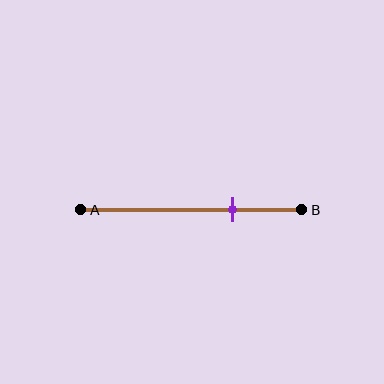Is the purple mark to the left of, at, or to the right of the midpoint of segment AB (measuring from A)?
The purple mark is to the right of the midpoint of segment AB.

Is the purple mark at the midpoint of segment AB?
No, the mark is at about 70% from A, not at the 50% midpoint.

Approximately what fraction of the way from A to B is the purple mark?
The purple mark is approximately 70% of the way from A to B.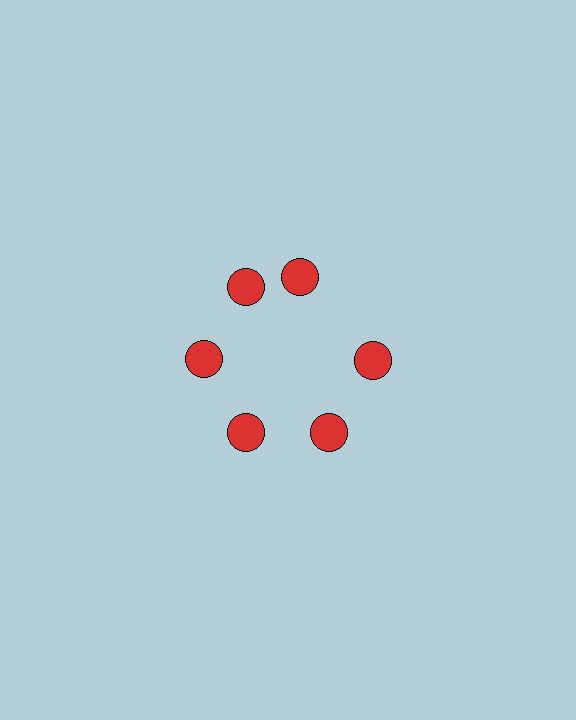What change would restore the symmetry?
The symmetry would be restored by rotating it back into even spacing with its neighbors so that all 6 circles sit at equal angles and equal distance from the center.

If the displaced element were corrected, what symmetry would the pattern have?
It would have 6-fold rotational symmetry — the pattern would map onto itself every 60 degrees.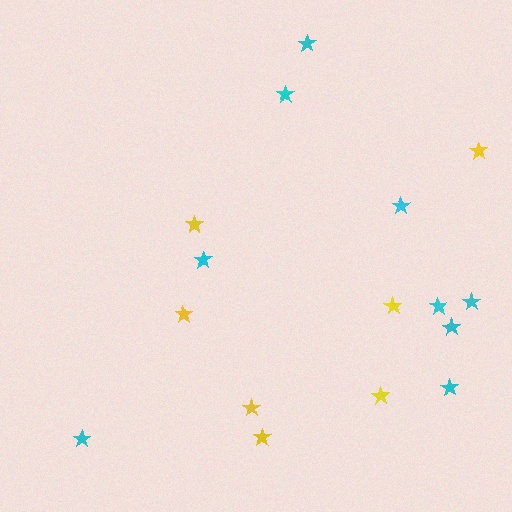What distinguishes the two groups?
There are 2 groups: one group of yellow stars (7) and one group of cyan stars (9).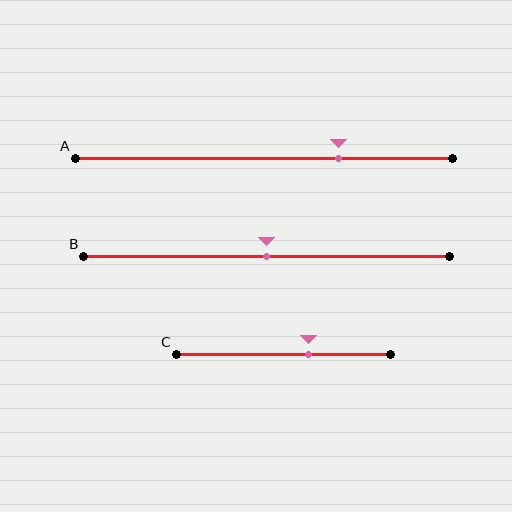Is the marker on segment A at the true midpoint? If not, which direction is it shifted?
No, the marker on segment A is shifted to the right by about 20% of the segment length.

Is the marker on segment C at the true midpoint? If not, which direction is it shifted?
No, the marker on segment C is shifted to the right by about 12% of the segment length.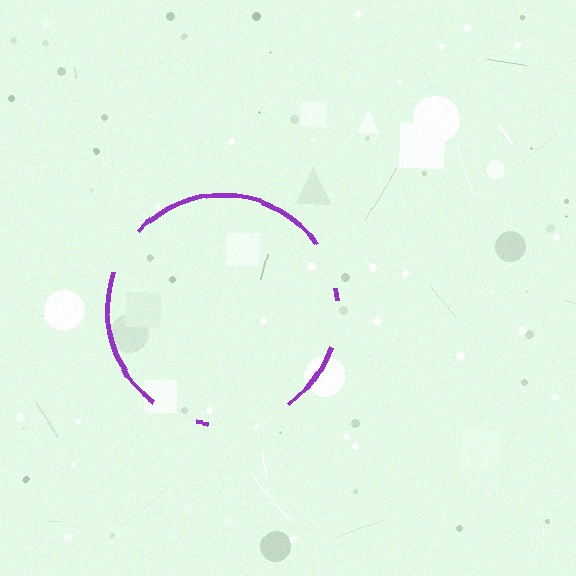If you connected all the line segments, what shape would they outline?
They would outline a circle.